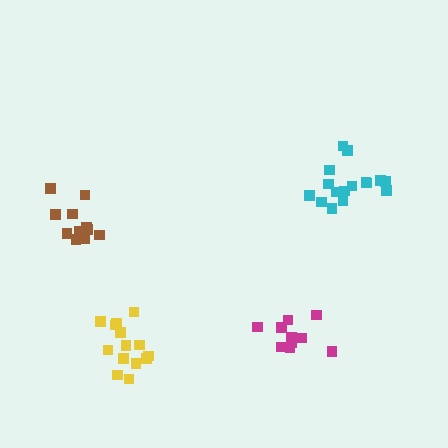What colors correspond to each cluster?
The clusters are colored: brown, cyan, yellow, magenta.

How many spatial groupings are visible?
There are 4 spatial groupings.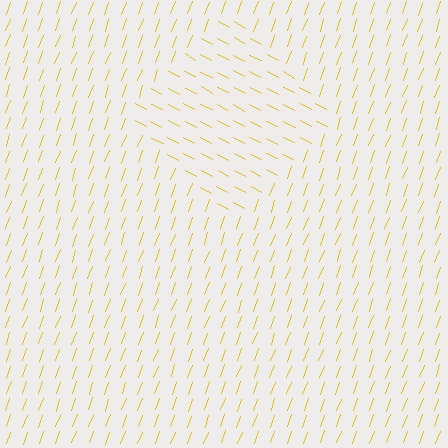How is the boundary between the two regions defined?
The boundary is defined purely by a change in line orientation (approximately 82 degrees difference). All lines are the same color and thickness.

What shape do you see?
I see a diamond.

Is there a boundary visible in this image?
Yes, there is a texture boundary formed by a change in line orientation.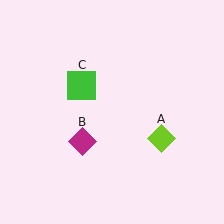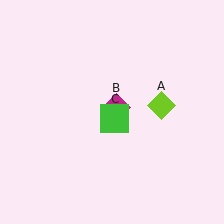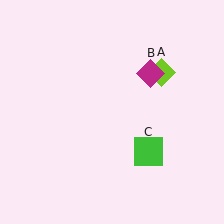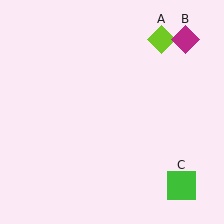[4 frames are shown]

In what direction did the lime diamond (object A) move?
The lime diamond (object A) moved up.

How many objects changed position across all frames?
3 objects changed position: lime diamond (object A), magenta diamond (object B), green square (object C).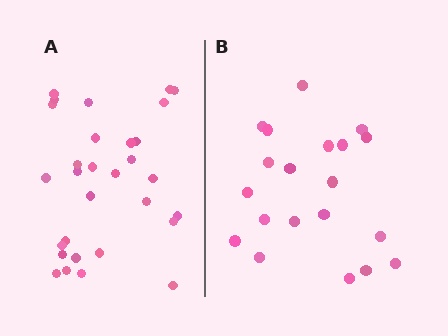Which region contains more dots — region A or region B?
Region A (the left region) has more dots.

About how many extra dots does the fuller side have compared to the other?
Region A has roughly 10 or so more dots than region B.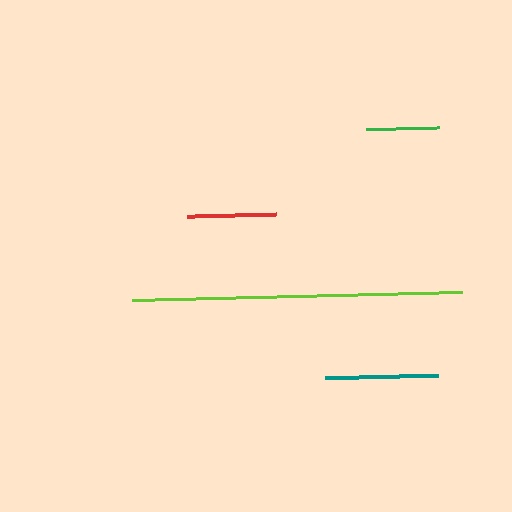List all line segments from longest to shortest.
From longest to shortest: lime, teal, red, green.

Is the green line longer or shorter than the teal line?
The teal line is longer than the green line.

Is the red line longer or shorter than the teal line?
The teal line is longer than the red line.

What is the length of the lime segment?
The lime segment is approximately 330 pixels long.